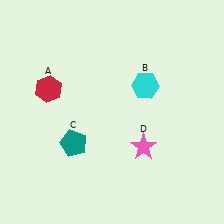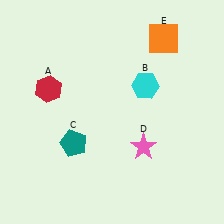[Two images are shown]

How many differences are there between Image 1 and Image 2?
There is 1 difference between the two images.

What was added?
An orange square (E) was added in Image 2.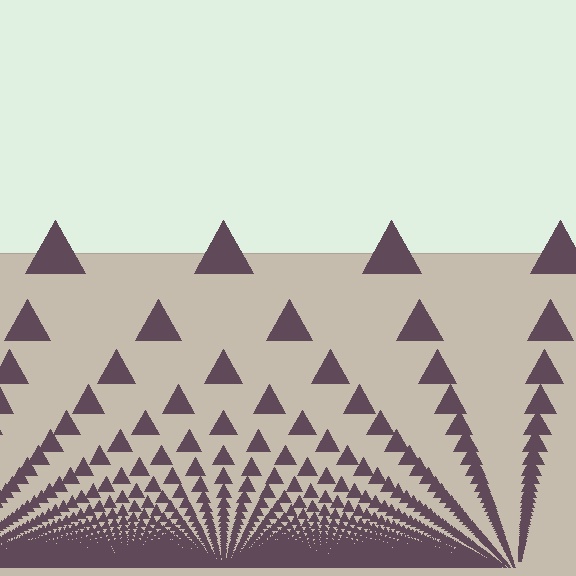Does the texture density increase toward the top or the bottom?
Density increases toward the bottom.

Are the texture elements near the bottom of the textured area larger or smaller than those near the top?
Smaller. The gradient is inverted — elements near the bottom are smaller and denser.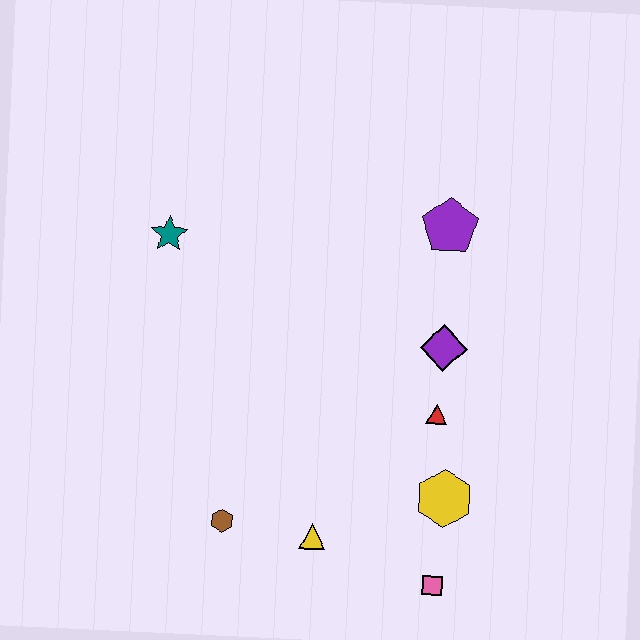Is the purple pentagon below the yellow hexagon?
No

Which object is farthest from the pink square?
The teal star is farthest from the pink square.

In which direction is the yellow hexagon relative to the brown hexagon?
The yellow hexagon is to the right of the brown hexagon.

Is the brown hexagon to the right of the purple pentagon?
No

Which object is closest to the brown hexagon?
The yellow triangle is closest to the brown hexagon.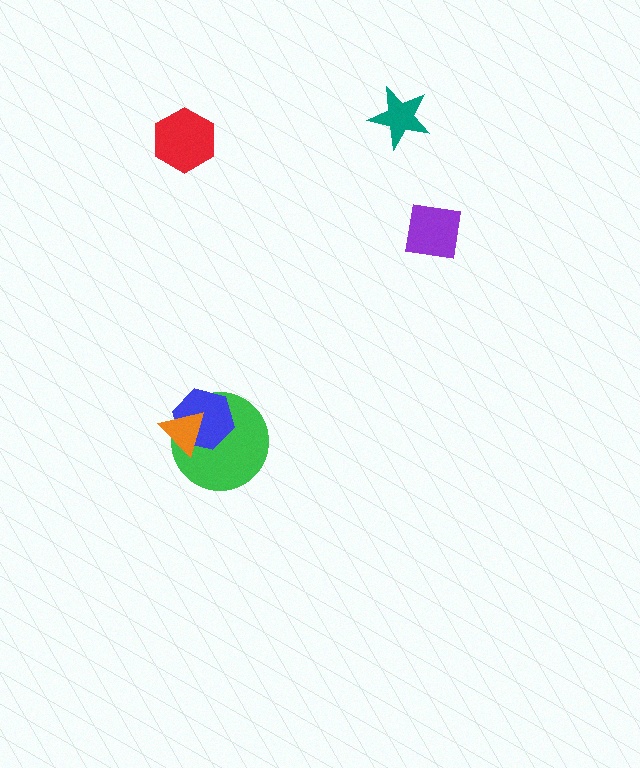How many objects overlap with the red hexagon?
0 objects overlap with the red hexagon.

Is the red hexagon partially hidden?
No, no other shape covers it.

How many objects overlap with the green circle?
2 objects overlap with the green circle.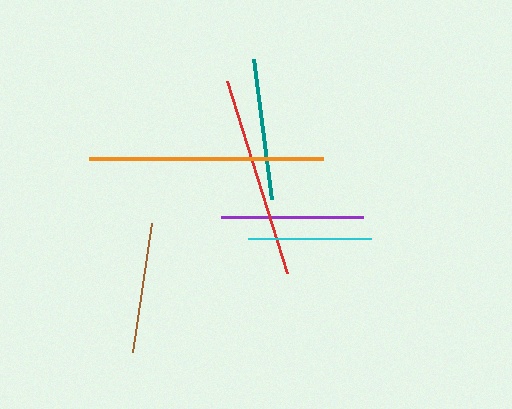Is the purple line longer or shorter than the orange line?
The orange line is longer than the purple line.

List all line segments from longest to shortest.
From longest to shortest: orange, red, purple, teal, brown, cyan.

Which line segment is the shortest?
The cyan line is the shortest at approximately 124 pixels.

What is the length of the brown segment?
The brown segment is approximately 130 pixels long.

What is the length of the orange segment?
The orange segment is approximately 235 pixels long.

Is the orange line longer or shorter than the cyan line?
The orange line is longer than the cyan line.